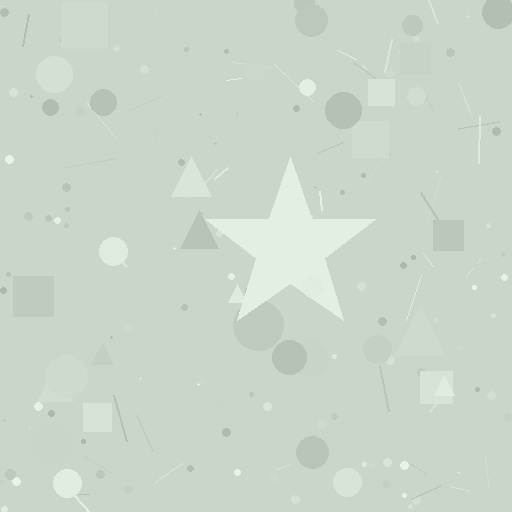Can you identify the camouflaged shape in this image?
The camouflaged shape is a star.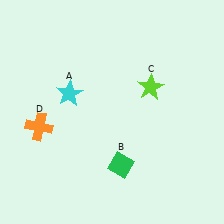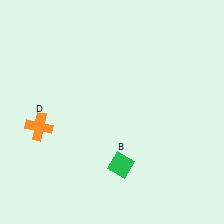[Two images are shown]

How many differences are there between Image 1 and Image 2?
There are 2 differences between the two images.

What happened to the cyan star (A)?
The cyan star (A) was removed in Image 2. It was in the top-left area of Image 1.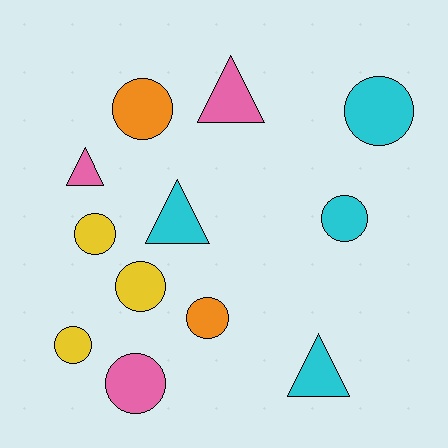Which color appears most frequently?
Cyan, with 4 objects.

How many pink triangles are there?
There are 2 pink triangles.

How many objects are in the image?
There are 12 objects.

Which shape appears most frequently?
Circle, with 8 objects.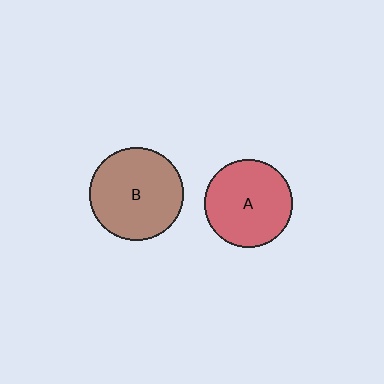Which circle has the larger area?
Circle B (brown).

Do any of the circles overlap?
No, none of the circles overlap.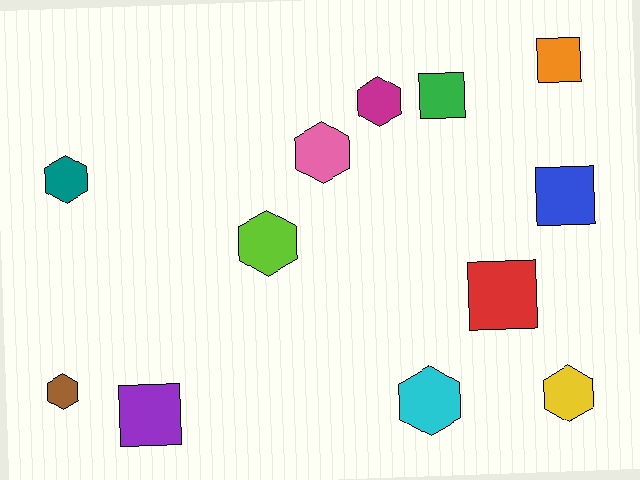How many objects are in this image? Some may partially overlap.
There are 12 objects.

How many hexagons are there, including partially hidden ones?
There are 7 hexagons.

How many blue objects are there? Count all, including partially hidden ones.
There is 1 blue object.